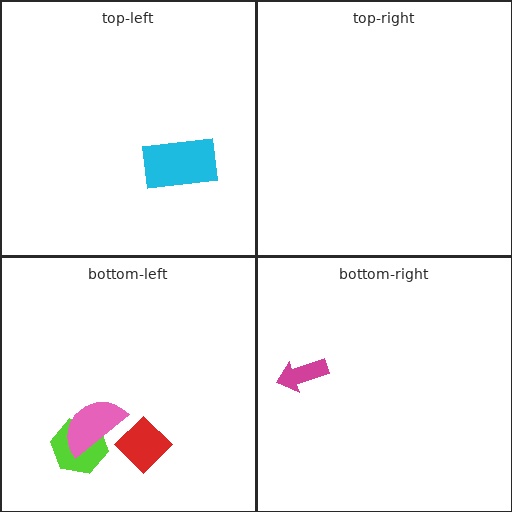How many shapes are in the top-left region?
1.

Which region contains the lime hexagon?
The bottom-left region.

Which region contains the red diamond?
The bottom-left region.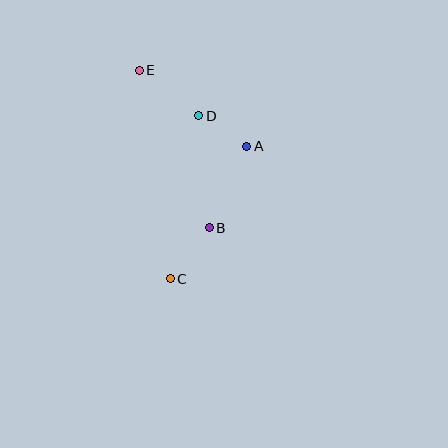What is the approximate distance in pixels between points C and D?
The distance between C and D is approximately 166 pixels.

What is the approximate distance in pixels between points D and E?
The distance between D and E is approximately 75 pixels.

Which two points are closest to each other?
Points A and D are closest to each other.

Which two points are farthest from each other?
Points C and E are farthest from each other.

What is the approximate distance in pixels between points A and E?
The distance between A and E is approximately 132 pixels.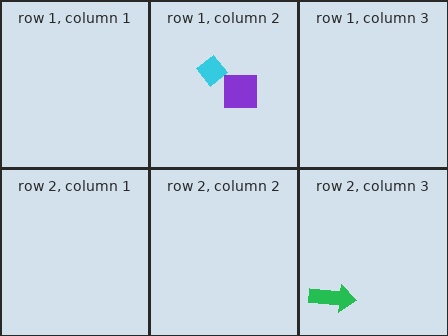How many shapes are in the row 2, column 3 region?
1.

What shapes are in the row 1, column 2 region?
The cyan diamond, the purple square.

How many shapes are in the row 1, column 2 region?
2.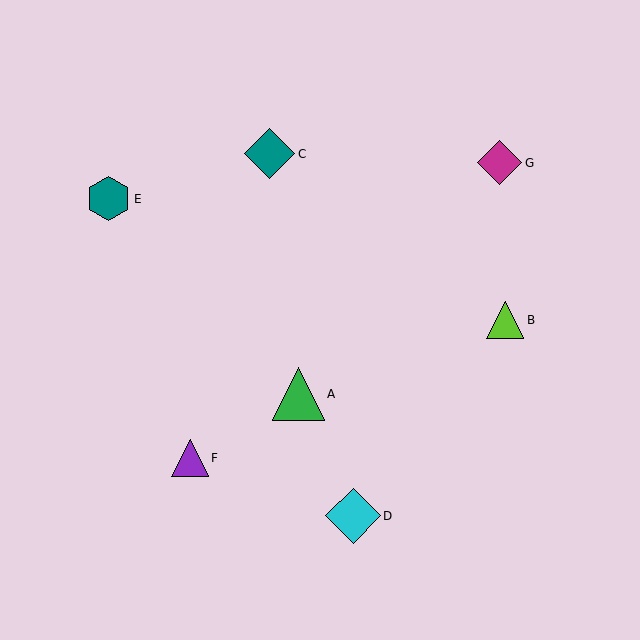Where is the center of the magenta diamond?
The center of the magenta diamond is at (499, 163).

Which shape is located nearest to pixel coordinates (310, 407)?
The green triangle (labeled A) at (298, 394) is nearest to that location.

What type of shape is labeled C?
Shape C is a teal diamond.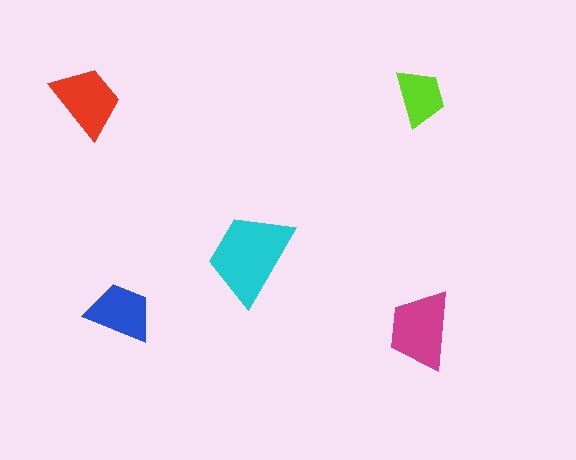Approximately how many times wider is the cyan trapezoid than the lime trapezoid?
About 1.5 times wider.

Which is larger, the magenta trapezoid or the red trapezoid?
The magenta one.